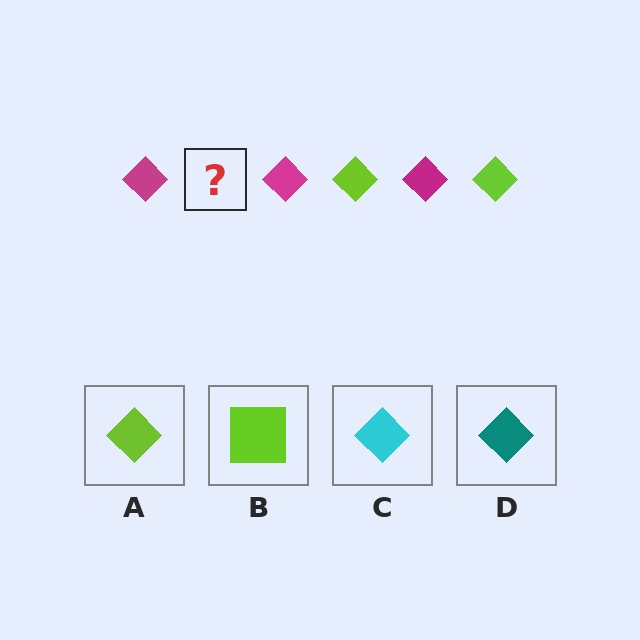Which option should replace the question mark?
Option A.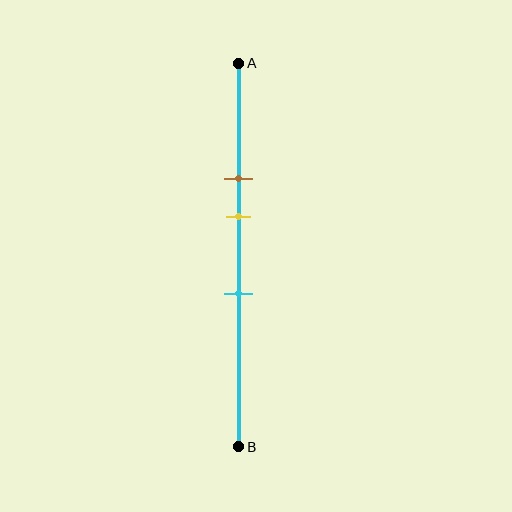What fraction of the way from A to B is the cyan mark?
The cyan mark is approximately 60% (0.6) of the way from A to B.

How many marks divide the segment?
There are 3 marks dividing the segment.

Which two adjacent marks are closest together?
The brown and yellow marks are the closest adjacent pair.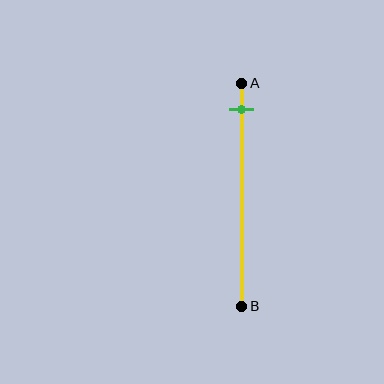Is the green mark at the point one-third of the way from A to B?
No, the mark is at about 10% from A, not at the 33% one-third point.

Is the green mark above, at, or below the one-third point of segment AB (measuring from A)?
The green mark is above the one-third point of segment AB.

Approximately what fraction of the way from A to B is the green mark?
The green mark is approximately 10% of the way from A to B.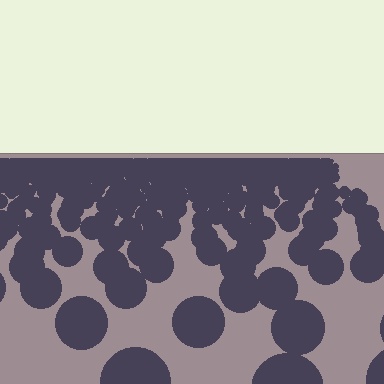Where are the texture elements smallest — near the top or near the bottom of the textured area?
Near the top.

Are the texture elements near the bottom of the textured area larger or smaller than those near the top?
Larger. Near the bottom, elements are closer to the viewer and appear at a bigger on-screen size.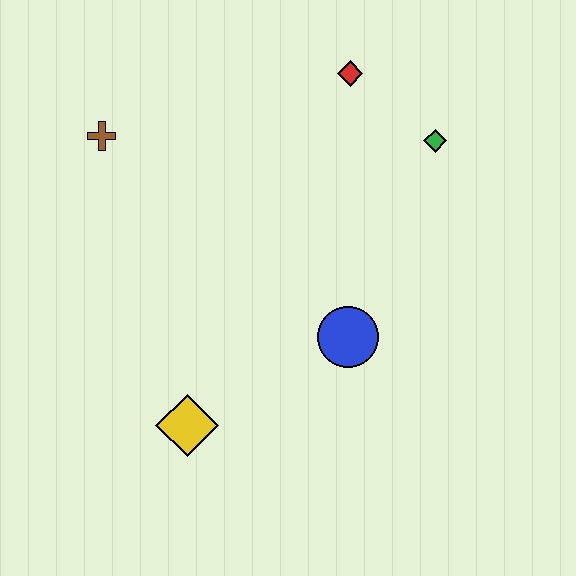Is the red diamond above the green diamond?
Yes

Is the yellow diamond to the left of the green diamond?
Yes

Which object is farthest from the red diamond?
The yellow diamond is farthest from the red diamond.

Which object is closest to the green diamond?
The red diamond is closest to the green diamond.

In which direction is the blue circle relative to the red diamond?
The blue circle is below the red diamond.